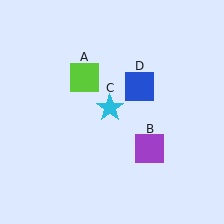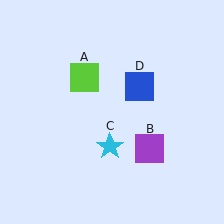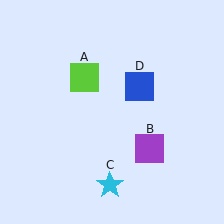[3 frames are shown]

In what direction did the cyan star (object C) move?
The cyan star (object C) moved down.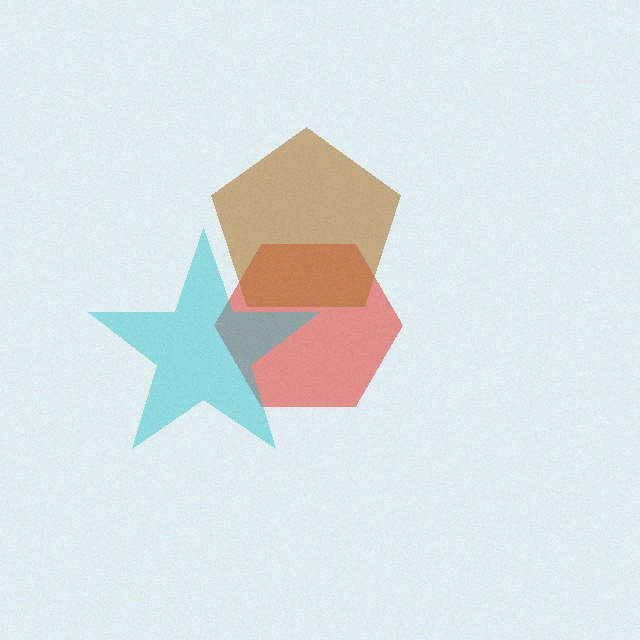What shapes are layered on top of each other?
The layered shapes are: a red hexagon, a brown pentagon, a cyan star.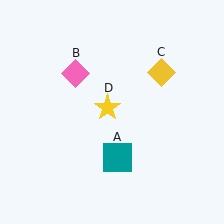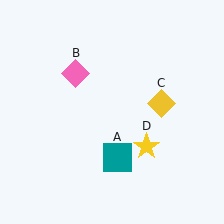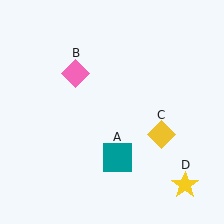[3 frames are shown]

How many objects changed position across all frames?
2 objects changed position: yellow diamond (object C), yellow star (object D).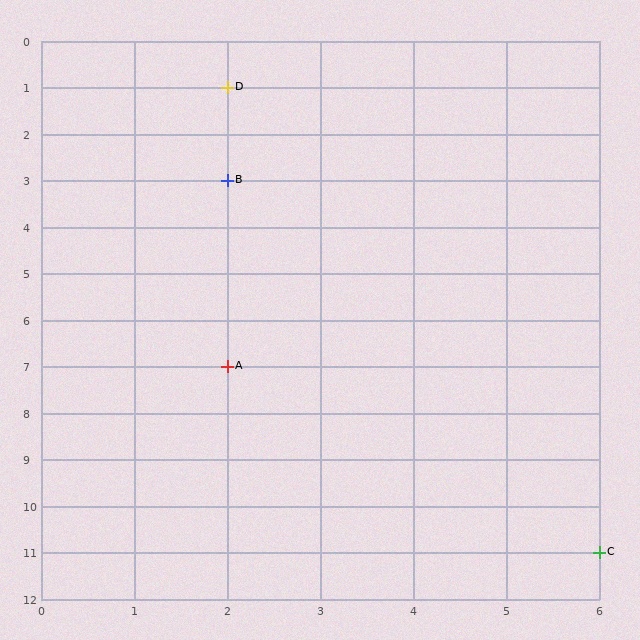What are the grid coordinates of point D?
Point D is at grid coordinates (2, 1).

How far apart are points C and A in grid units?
Points C and A are 4 columns and 4 rows apart (about 5.7 grid units diagonally).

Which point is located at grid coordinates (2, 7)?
Point A is at (2, 7).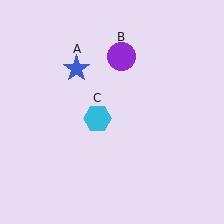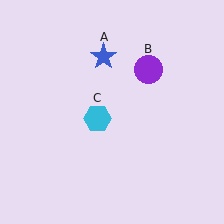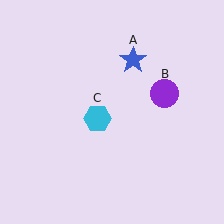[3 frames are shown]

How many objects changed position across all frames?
2 objects changed position: blue star (object A), purple circle (object B).